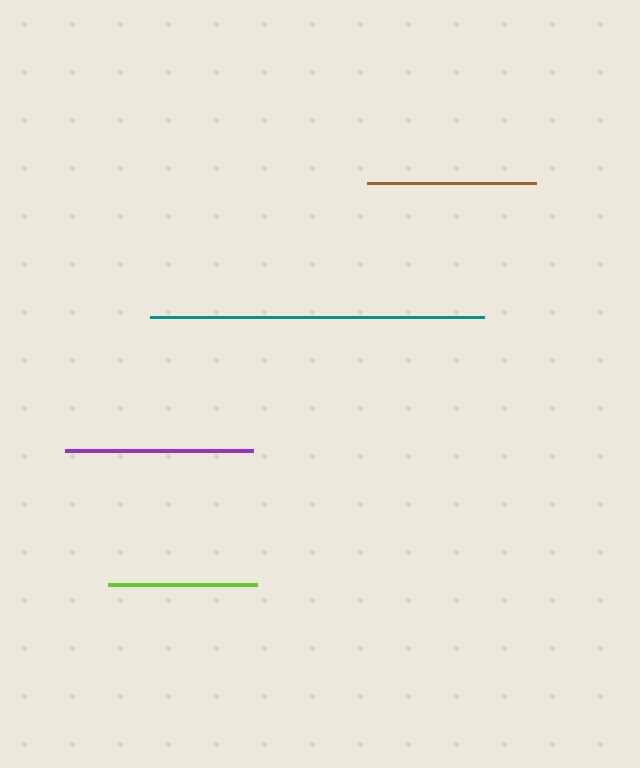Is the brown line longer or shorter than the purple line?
The purple line is longer than the brown line.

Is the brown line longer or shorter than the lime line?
The brown line is longer than the lime line.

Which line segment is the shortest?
The lime line is the shortest at approximately 149 pixels.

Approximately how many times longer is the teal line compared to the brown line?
The teal line is approximately 2.0 times the length of the brown line.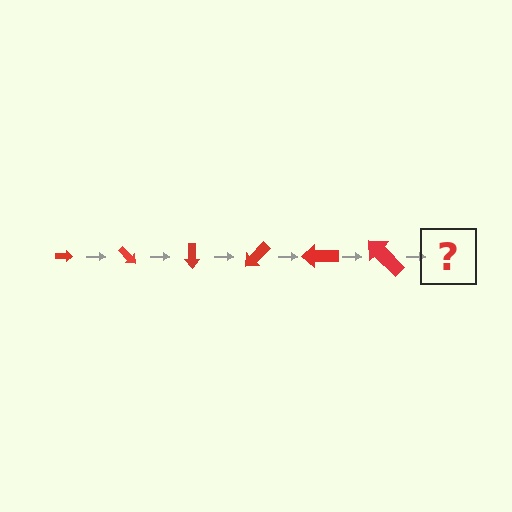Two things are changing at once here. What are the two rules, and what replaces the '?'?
The two rules are that the arrow grows larger each step and it rotates 45 degrees each step. The '?' should be an arrow, larger than the previous one and rotated 270 degrees from the start.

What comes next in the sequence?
The next element should be an arrow, larger than the previous one and rotated 270 degrees from the start.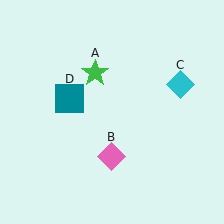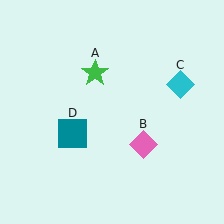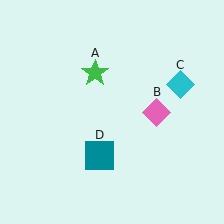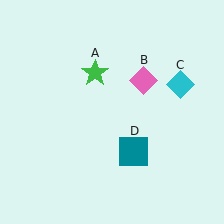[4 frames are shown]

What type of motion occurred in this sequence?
The pink diamond (object B), teal square (object D) rotated counterclockwise around the center of the scene.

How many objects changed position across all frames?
2 objects changed position: pink diamond (object B), teal square (object D).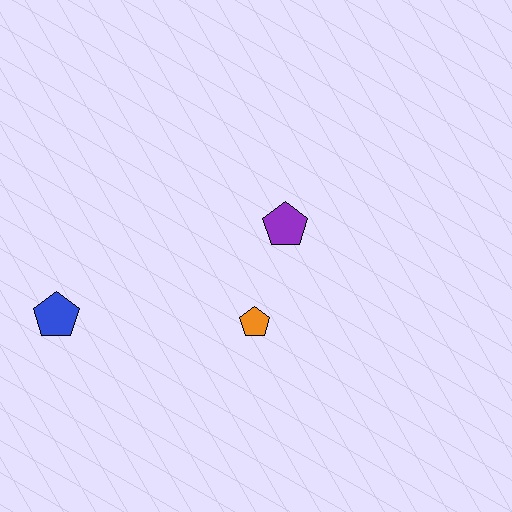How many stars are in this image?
There are no stars.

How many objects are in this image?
There are 3 objects.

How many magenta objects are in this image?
There are no magenta objects.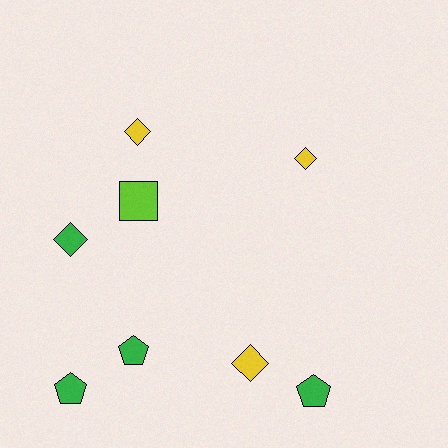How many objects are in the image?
There are 8 objects.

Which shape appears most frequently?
Diamond, with 4 objects.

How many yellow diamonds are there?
There are 3 yellow diamonds.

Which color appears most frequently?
Green, with 4 objects.